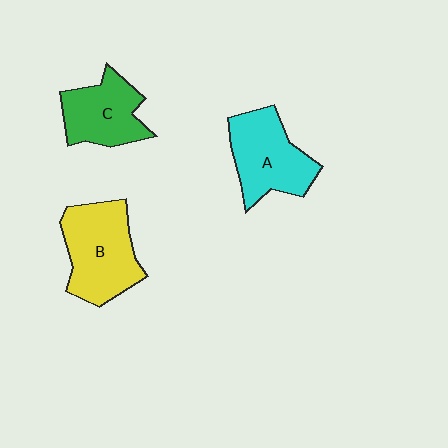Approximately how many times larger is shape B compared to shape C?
Approximately 1.3 times.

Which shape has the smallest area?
Shape C (green).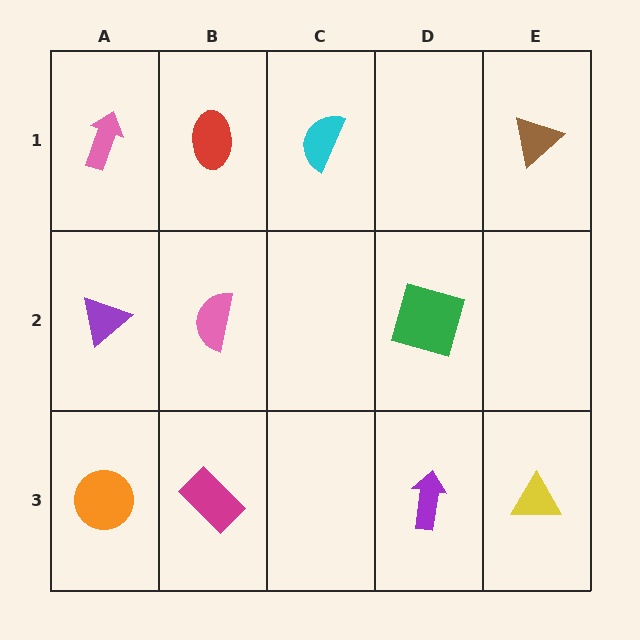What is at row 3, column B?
A magenta rectangle.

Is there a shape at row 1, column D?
No, that cell is empty.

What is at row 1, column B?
A red ellipse.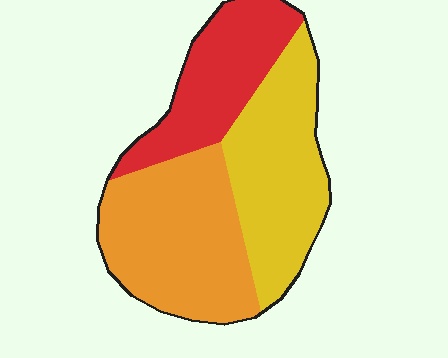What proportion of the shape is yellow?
Yellow takes up about one third (1/3) of the shape.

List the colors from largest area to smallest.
From largest to smallest: orange, yellow, red.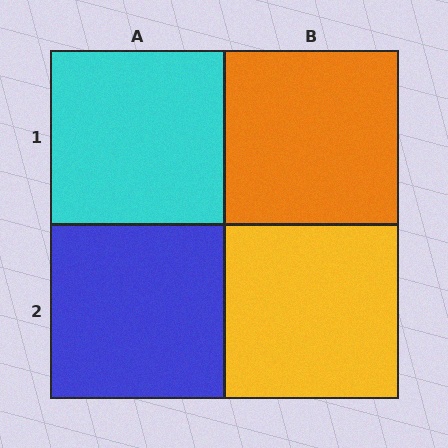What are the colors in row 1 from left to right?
Cyan, orange.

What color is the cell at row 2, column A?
Blue.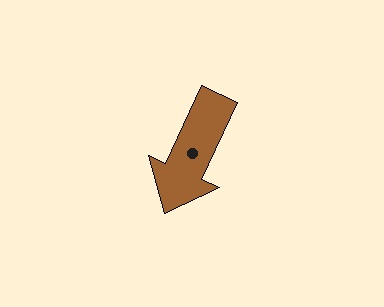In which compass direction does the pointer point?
Southwest.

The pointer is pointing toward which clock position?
Roughly 7 o'clock.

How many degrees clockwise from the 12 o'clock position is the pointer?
Approximately 205 degrees.